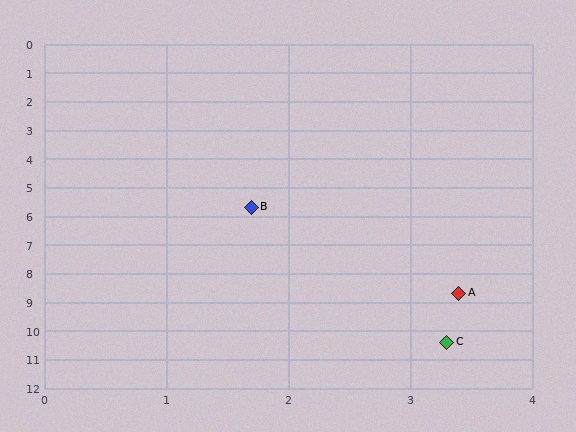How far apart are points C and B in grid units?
Points C and B are about 5.0 grid units apart.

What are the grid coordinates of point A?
Point A is at approximately (3.4, 8.7).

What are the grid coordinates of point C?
Point C is at approximately (3.3, 10.4).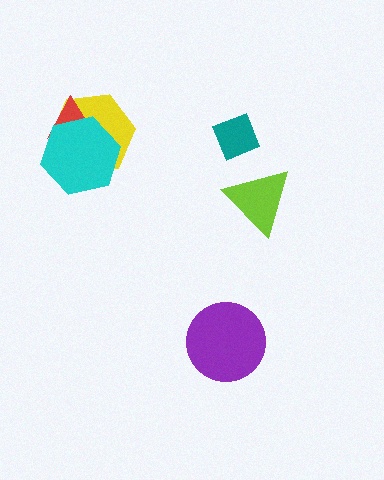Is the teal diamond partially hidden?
No, no other shape covers it.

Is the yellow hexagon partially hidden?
Yes, it is partially covered by another shape.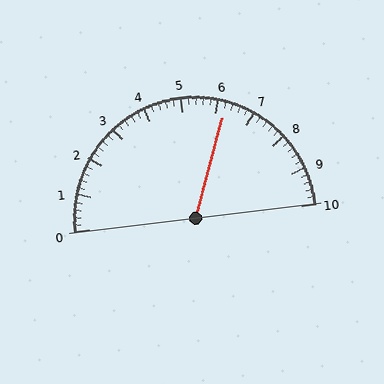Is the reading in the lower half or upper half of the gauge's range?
The reading is in the upper half of the range (0 to 10).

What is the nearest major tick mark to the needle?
The nearest major tick mark is 6.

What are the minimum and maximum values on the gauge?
The gauge ranges from 0 to 10.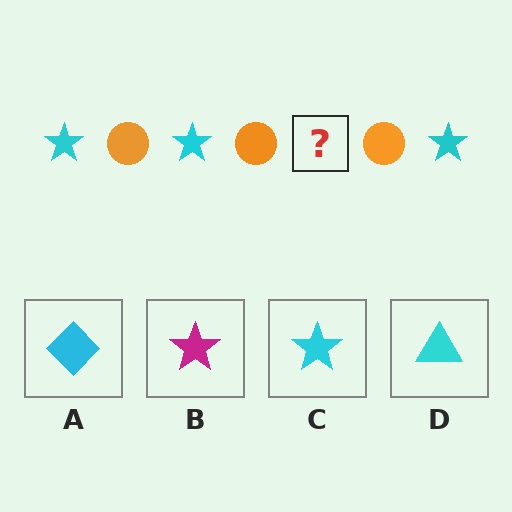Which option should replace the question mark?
Option C.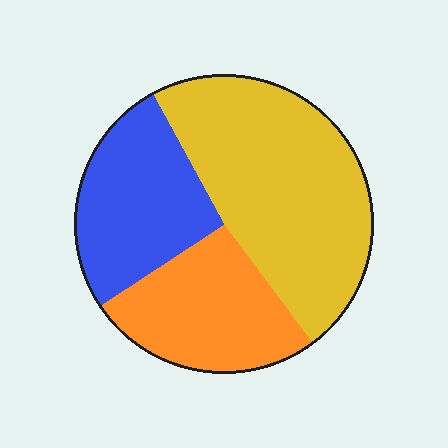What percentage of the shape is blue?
Blue takes up between a sixth and a third of the shape.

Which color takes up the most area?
Yellow, at roughly 50%.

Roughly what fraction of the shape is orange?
Orange covers 26% of the shape.